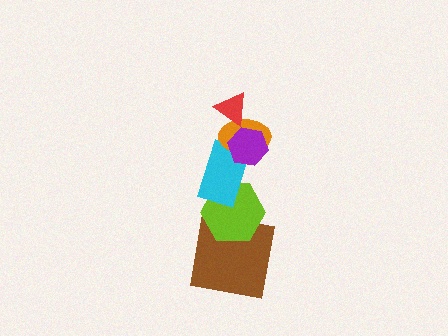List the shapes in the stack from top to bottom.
From top to bottom: the red triangle, the purple hexagon, the orange ellipse, the cyan rectangle, the lime hexagon, the brown square.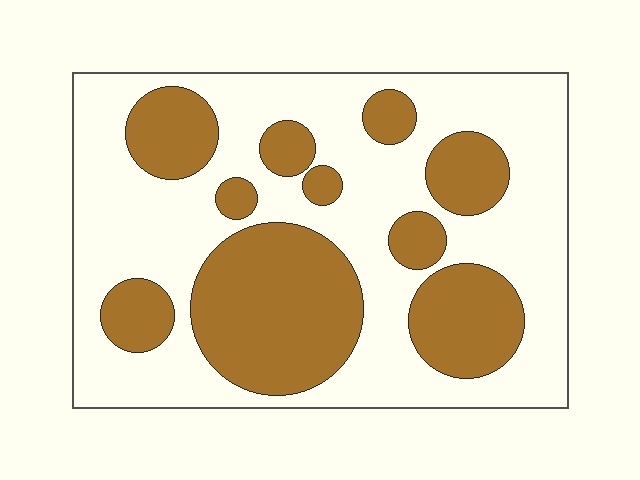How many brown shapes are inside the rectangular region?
10.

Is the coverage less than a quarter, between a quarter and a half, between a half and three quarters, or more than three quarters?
Between a quarter and a half.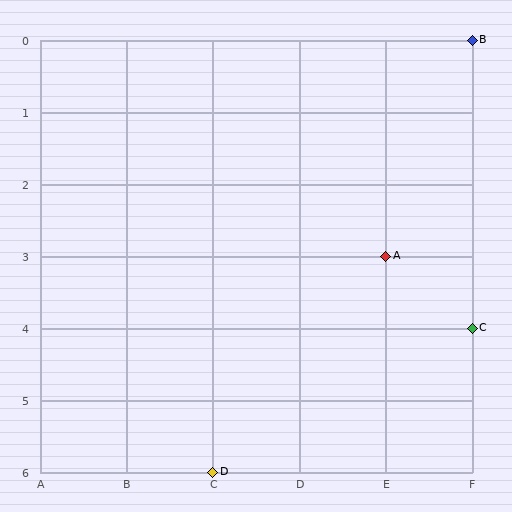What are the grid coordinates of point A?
Point A is at grid coordinates (E, 3).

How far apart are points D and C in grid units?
Points D and C are 3 columns and 2 rows apart (about 3.6 grid units diagonally).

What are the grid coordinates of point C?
Point C is at grid coordinates (F, 4).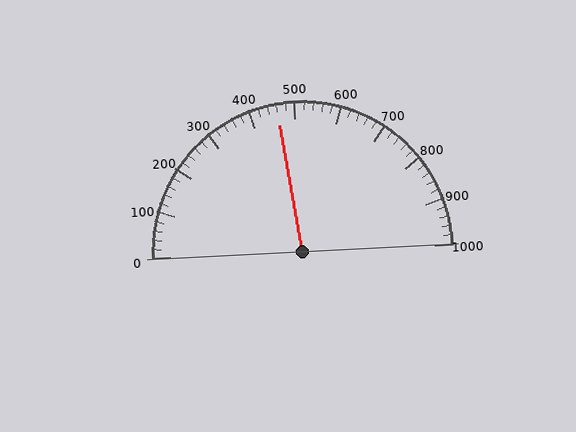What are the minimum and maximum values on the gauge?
The gauge ranges from 0 to 1000.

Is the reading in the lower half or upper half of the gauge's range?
The reading is in the lower half of the range (0 to 1000).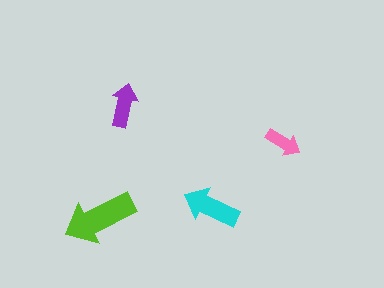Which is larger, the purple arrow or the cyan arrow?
The cyan one.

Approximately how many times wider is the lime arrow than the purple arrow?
About 1.5 times wider.